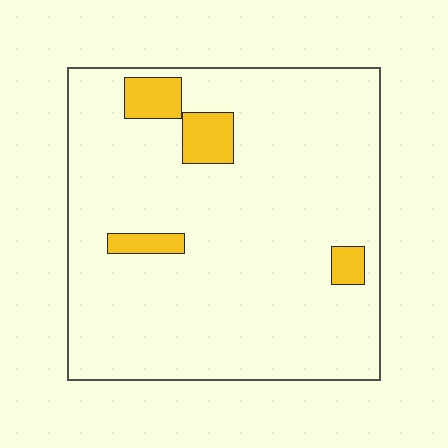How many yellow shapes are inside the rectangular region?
4.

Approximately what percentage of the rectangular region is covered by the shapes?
Approximately 10%.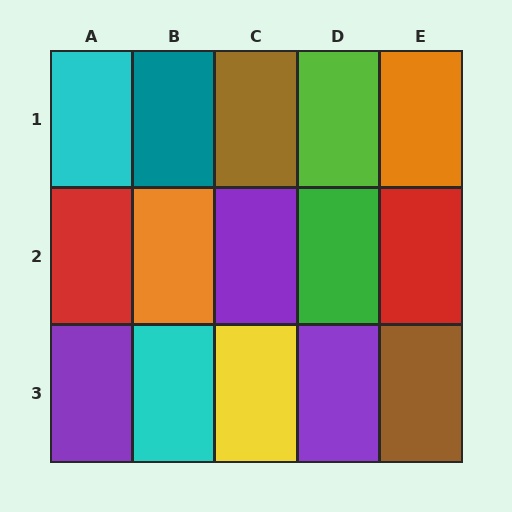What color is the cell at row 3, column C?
Yellow.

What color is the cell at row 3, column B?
Cyan.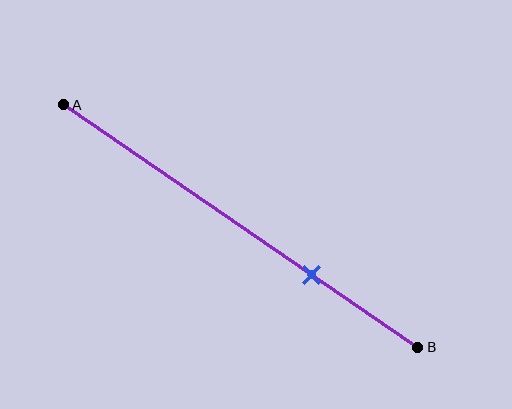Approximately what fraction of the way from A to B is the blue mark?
The blue mark is approximately 70% of the way from A to B.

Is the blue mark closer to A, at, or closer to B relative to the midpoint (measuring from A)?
The blue mark is closer to point B than the midpoint of segment AB.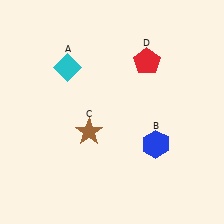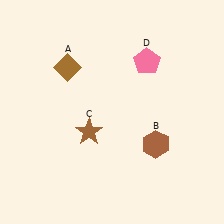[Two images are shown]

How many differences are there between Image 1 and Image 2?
There are 3 differences between the two images.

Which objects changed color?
A changed from cyan to brown. B changed from blue to brown. D changed from red to pink.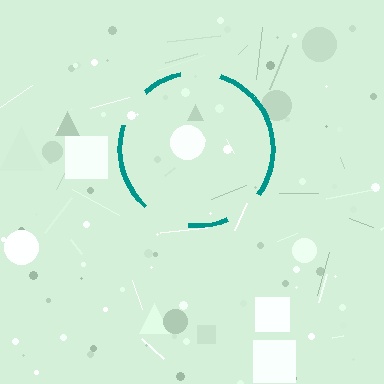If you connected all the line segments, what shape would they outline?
They would outline a circle.